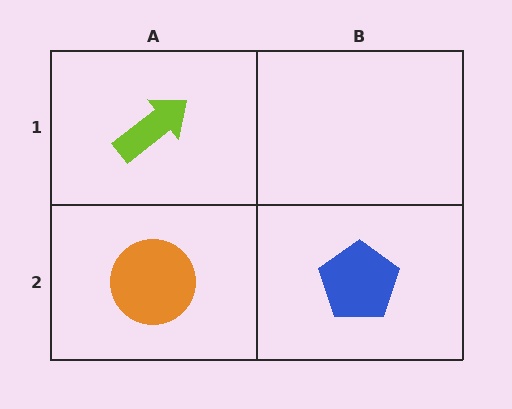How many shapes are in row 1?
1 shape.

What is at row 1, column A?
A lime arrow.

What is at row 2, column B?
A blue pentagon.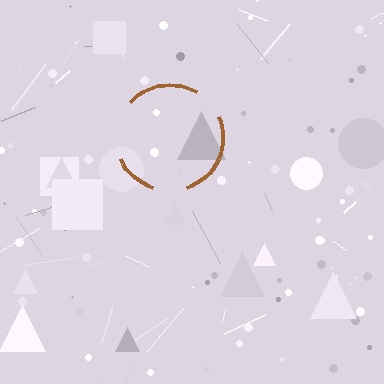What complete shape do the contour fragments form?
The contour fragments form a circle.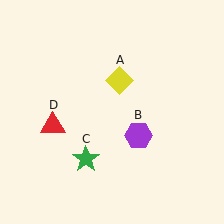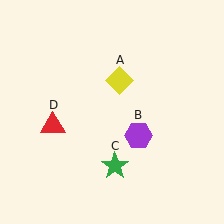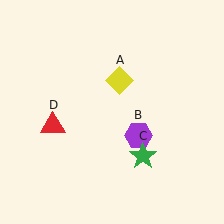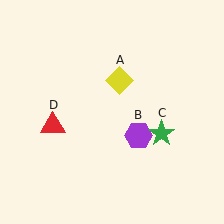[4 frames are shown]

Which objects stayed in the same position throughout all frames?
Yellow diamond (object A) and purple hexagon (object B) and red triangle (object D) remained stationary.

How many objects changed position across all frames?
1 object changed position: green star (object C).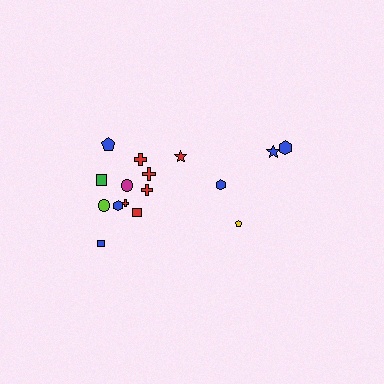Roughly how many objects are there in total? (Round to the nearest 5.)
Roughly 15 objects in total.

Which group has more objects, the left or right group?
The left group.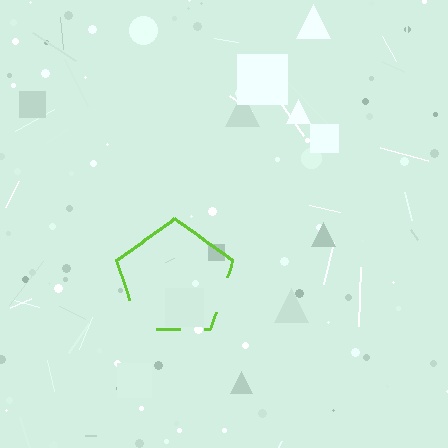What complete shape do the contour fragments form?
The contour fragments form a pentagon.